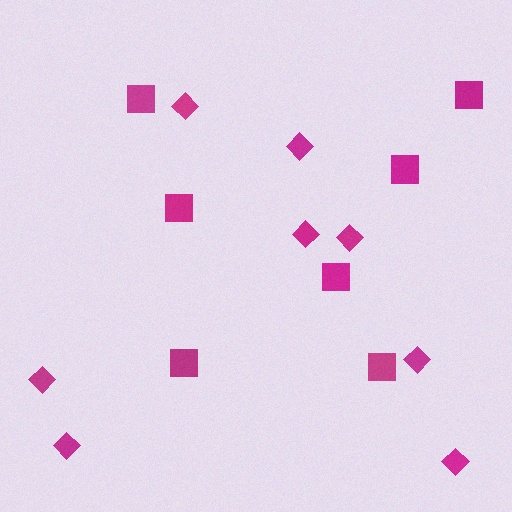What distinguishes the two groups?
There are 2 groups: one group of squares (7) and one group of diamonds (8).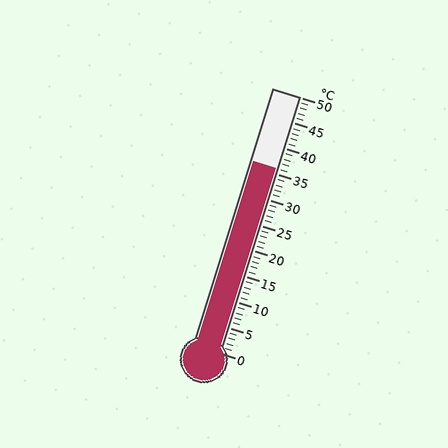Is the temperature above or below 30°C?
The temperature is above 30°C.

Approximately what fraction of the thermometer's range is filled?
The thermometer is filled to approximately 70% of its range.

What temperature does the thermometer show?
The thermometer shows approximately 36°C.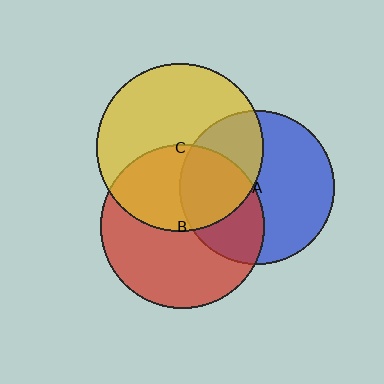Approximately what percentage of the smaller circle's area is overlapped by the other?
Approximately 40%.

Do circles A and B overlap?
Yes.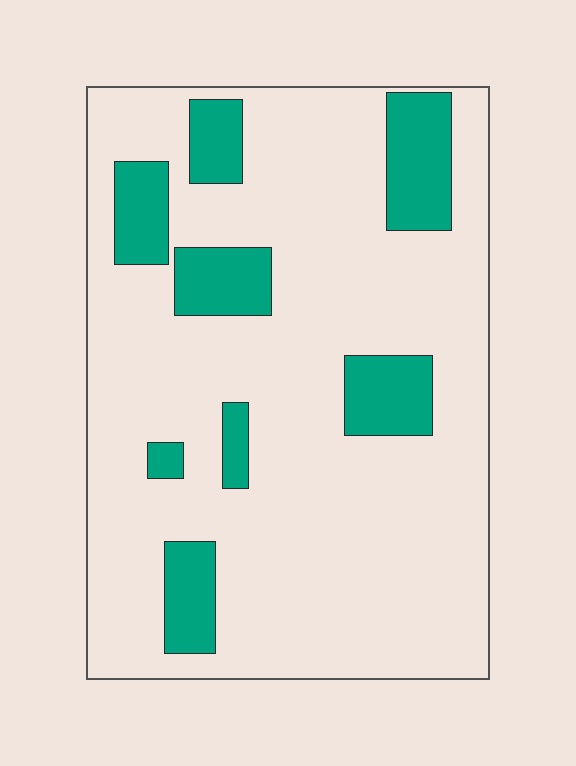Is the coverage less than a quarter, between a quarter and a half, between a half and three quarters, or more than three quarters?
Less than a quarter.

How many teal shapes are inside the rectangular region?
8.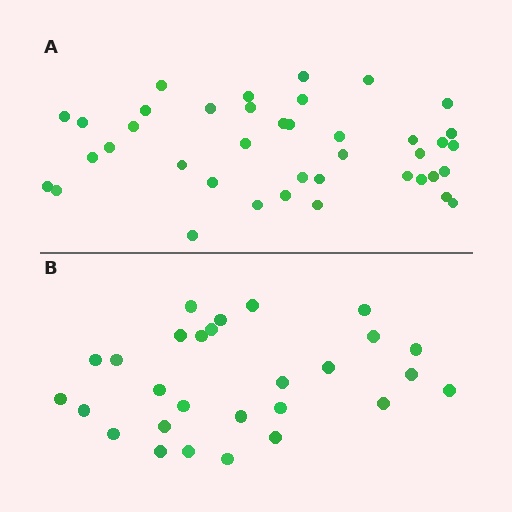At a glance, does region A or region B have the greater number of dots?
Region A (the top region) has more dots.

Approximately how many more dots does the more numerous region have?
Region A has roughly 12 or so more dots than region B.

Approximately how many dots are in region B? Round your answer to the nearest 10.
About 30 dots. (The exact count is 28, which rounds to 30.)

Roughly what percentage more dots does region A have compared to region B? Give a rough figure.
About 45% more.